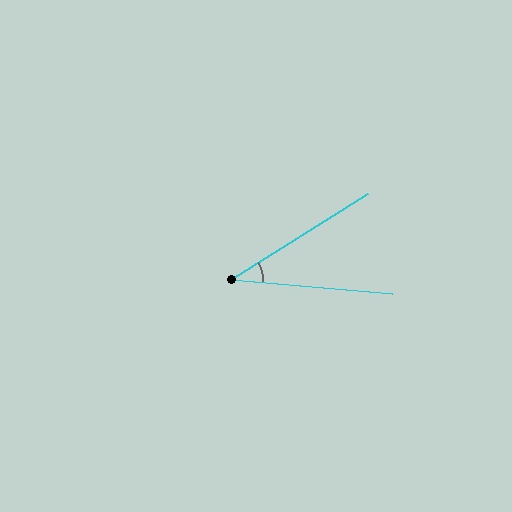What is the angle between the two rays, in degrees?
Approximately 37 degrees.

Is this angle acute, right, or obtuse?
It is acute.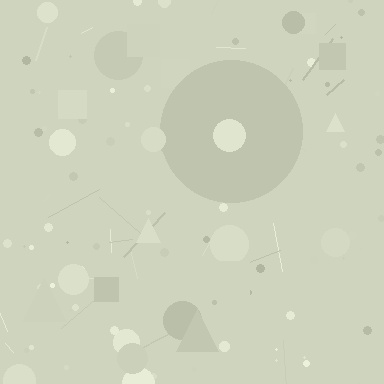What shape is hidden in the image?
A circle is hidden in the image.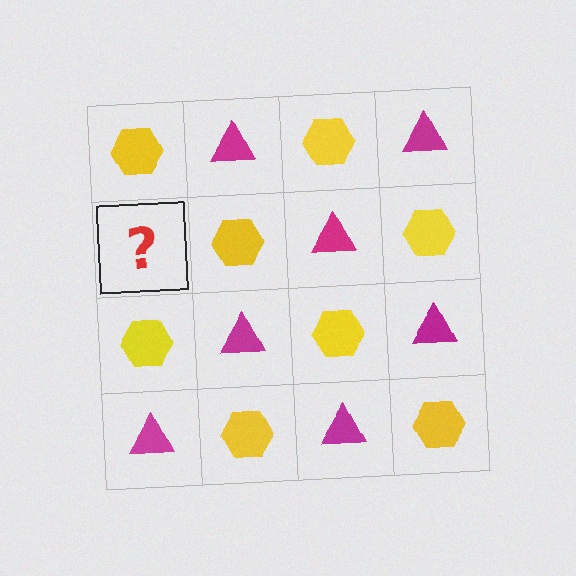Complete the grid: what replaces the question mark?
The question mark should be replaced with a magenta triangle.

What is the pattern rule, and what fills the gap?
The rule is that it alternates yellow hexagon and magenta triangle in a checkerboard pattern. The gap should be filled with a magenta triangle.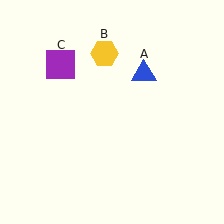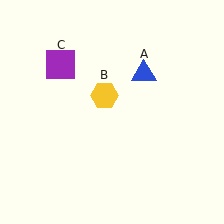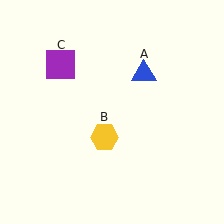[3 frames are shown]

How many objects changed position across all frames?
1 object changed position: yellow hexagon (object B).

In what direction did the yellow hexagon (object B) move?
The yellow hexagon (object B) moved down.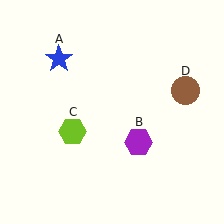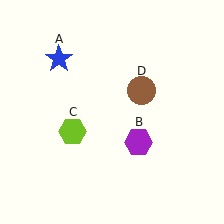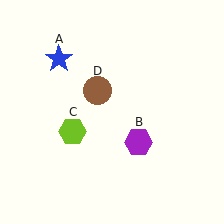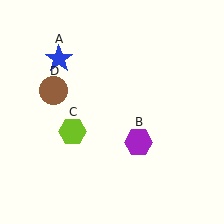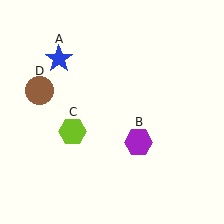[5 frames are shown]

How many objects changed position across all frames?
1 object changed position: brown circle (object D).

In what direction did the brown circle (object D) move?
The brown circle (object D) moved left.